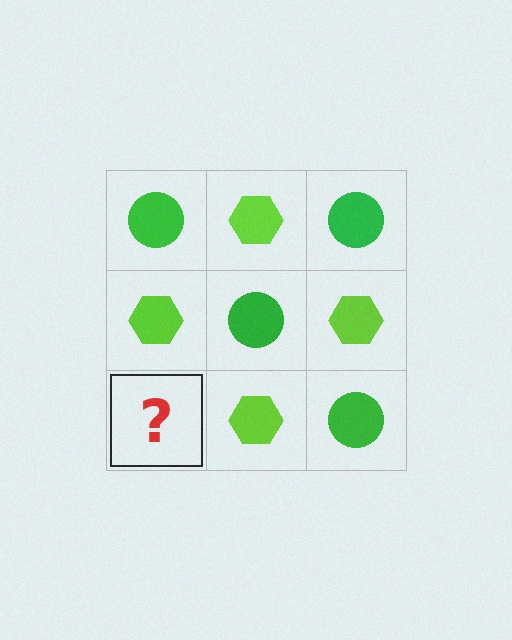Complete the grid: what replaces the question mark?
The question mark should be replaced with a green circle.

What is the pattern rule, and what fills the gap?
The rule is that it alternates green circle and lime hexagon in a checkerboard pattern. The gap should be filled with a green circle.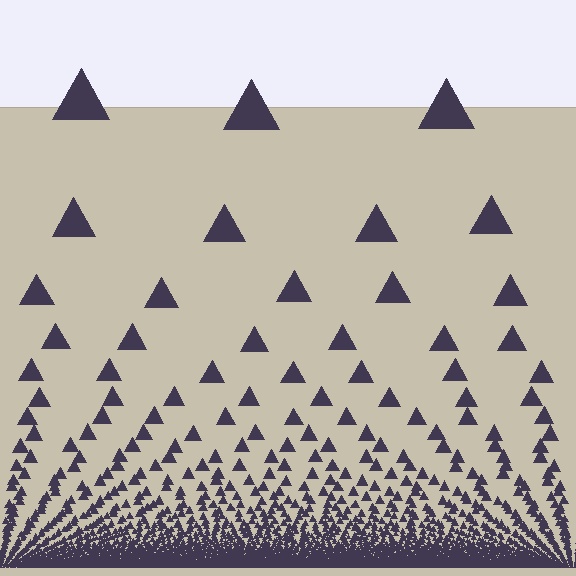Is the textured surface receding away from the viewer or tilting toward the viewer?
The surface appears to tilt toward the viewer. Texture elements get larger and sparser toward the top.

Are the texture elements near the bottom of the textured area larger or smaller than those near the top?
Smaller. The gradient is inverted — elements near the bottom are smaller and denser.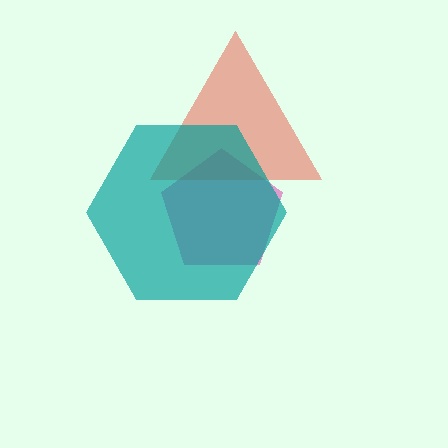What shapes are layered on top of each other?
The layered shapes are: a magenta pentagon, a red triangle, a teal hexagon.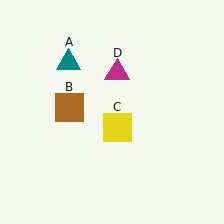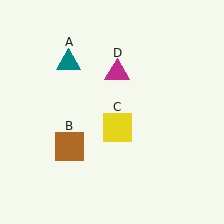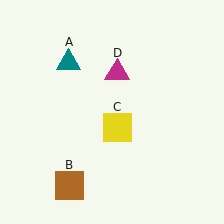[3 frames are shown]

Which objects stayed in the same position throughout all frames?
Teal triangle (object A) and yellow square (object C) and magenta triangle (object D) remained stationary.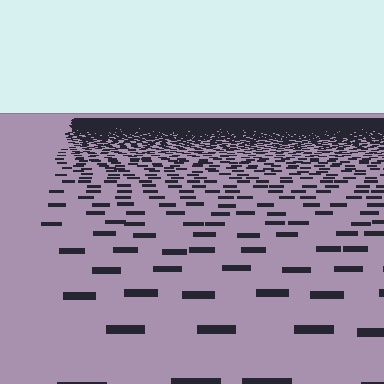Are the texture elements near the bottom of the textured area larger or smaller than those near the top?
Larger. Near the bottom, elements are closer to the viewer and appear at a bigger on-screen size.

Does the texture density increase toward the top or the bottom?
Density increases toward the top.